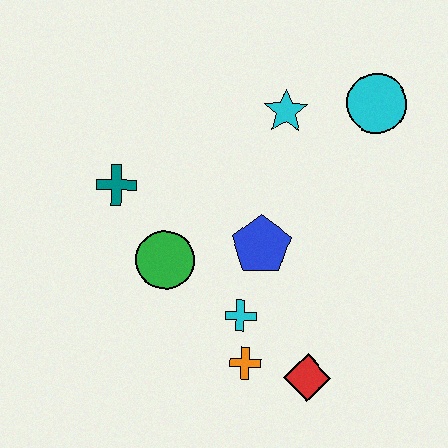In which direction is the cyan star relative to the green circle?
The cyan star is above the green circle.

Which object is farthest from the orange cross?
The cyan circle is farthest from the orange cross.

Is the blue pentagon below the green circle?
No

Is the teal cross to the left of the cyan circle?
Yes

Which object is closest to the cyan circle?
The cyan star is closest to the cyan circle.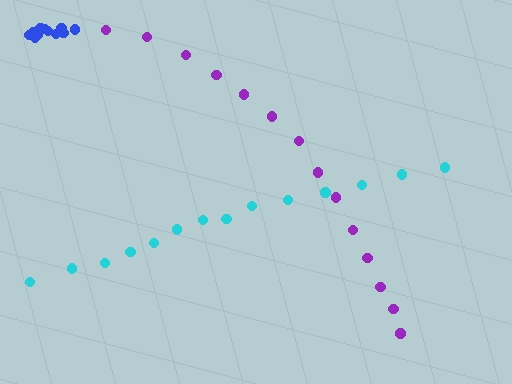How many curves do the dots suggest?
There are 3 distinct paths.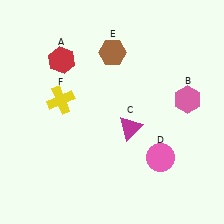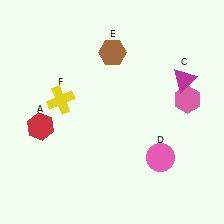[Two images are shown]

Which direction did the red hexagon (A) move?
The red hexagon (A) moved down.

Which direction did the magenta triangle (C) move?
The magenta triangle (C) moved right.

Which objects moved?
The objects that moved are: the red hexagon (A), the magenta triangle (C).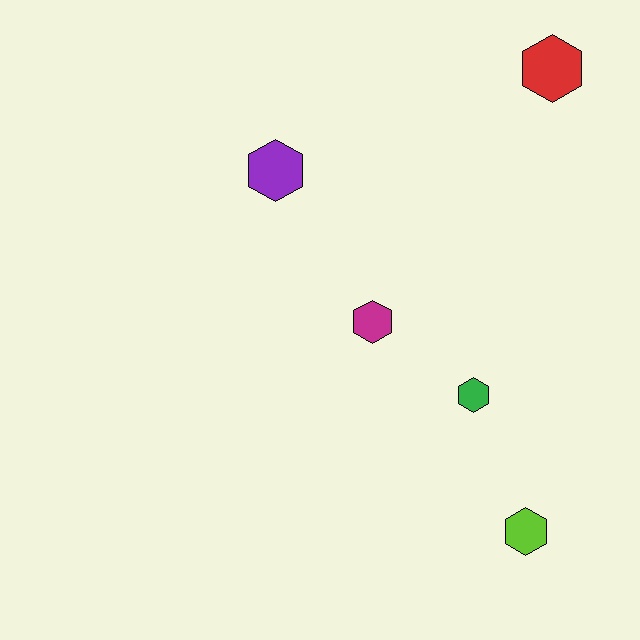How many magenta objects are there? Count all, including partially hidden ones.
There is 1 magenta object.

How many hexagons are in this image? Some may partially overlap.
There are 5 hexagons.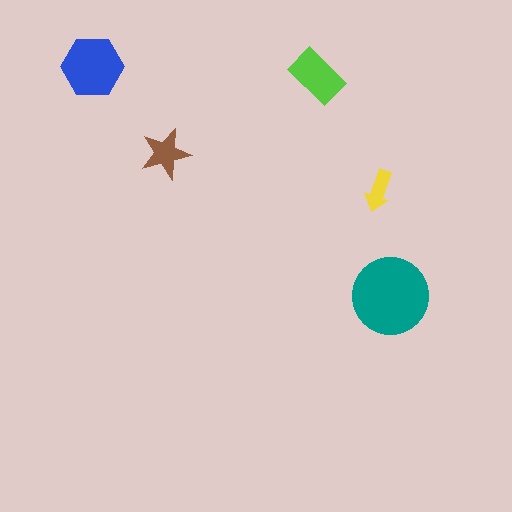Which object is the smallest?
The yellow arrow.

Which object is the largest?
The teal circle.